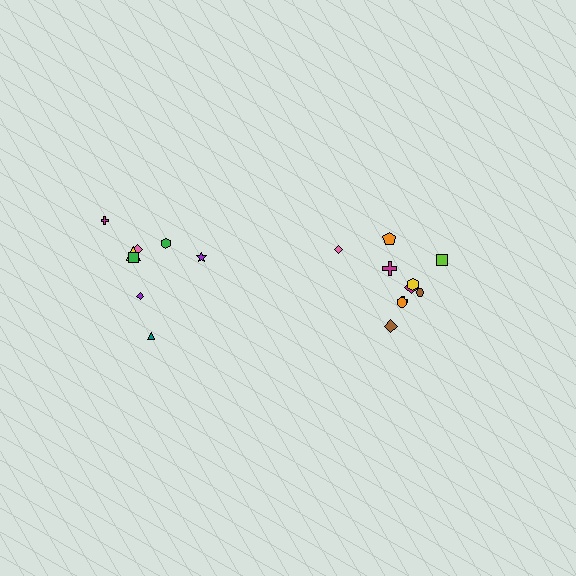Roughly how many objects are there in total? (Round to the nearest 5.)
Roughly 20 objects in total.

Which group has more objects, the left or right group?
The right group.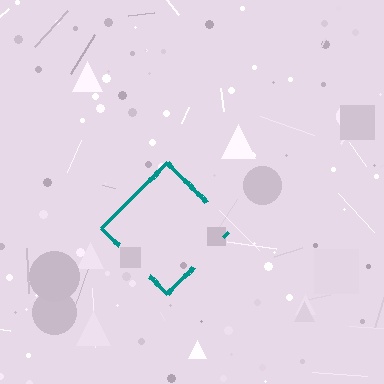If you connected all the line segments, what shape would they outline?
They would outline a diamond.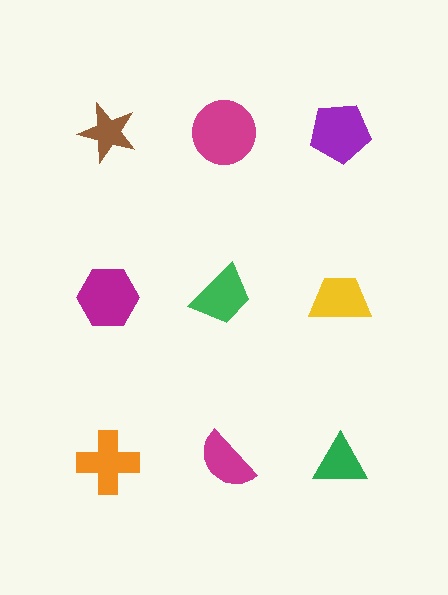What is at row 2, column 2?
A green trapezoid.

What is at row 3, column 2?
A magenta semicircle.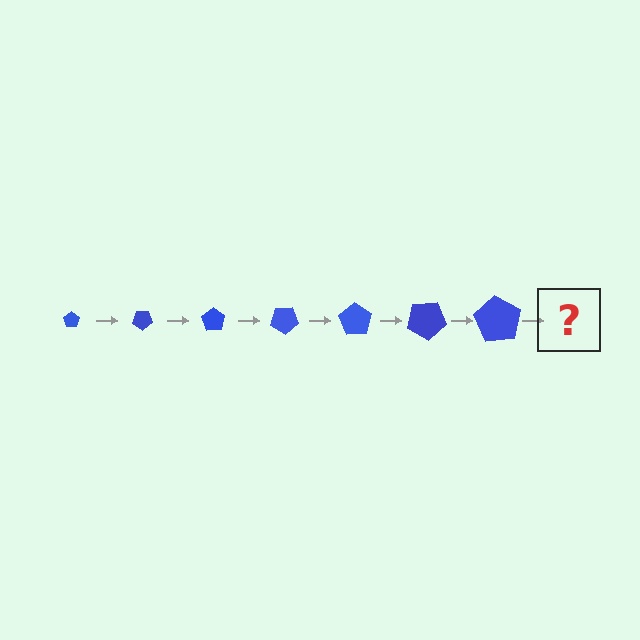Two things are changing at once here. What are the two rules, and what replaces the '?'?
The two rules are that the pentagon grows larger each step and it rotates 35 degrees each step. The '?' should be a pentagon, larger than the previous one and rotated 245 degrees from the start.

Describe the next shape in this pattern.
It should be a pentagon, larger than the previous one and rotated 245 degrees from the start.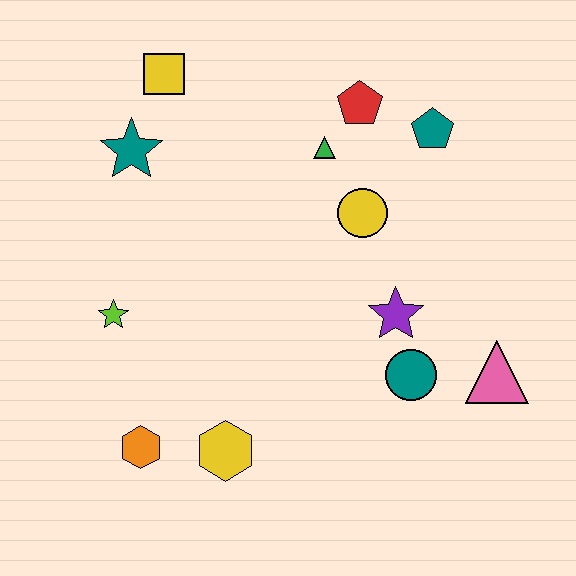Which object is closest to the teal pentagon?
The red pentagon is closest to the teal pentagon.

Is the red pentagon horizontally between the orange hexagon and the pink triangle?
Yes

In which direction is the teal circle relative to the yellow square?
The teal circle is below the yellow square.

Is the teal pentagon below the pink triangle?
No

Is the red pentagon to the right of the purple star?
No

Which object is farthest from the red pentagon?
The orange hexagon is farthest from the red pentagon.